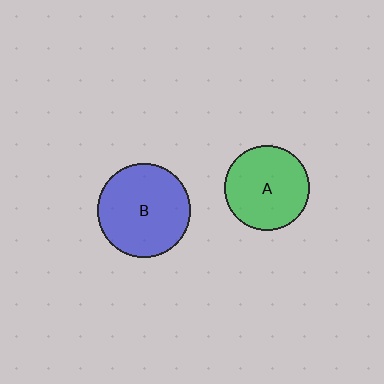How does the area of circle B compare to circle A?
Approximately 1.2 times.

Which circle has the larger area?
Circle B (blue).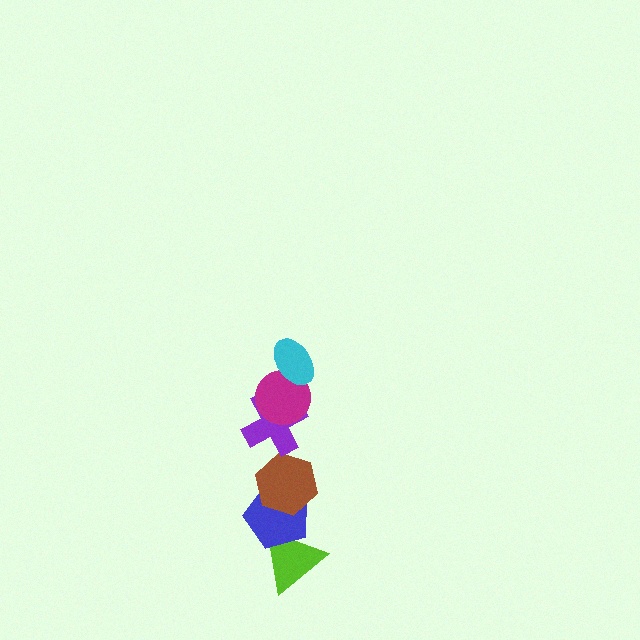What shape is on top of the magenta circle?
The cyan ellipse is on top of the magenta circle.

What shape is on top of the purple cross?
The magenta circle is on top of the purple cross.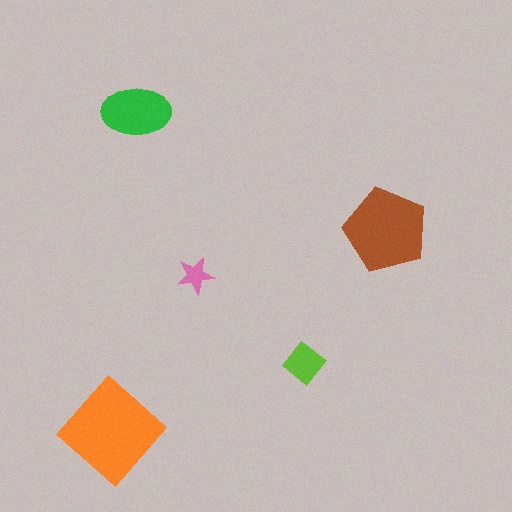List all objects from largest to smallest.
The orange diamond, the brown pentagon, the green ellipse, the lime diamond, the pink star.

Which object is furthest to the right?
The brown pentagon is rightmost.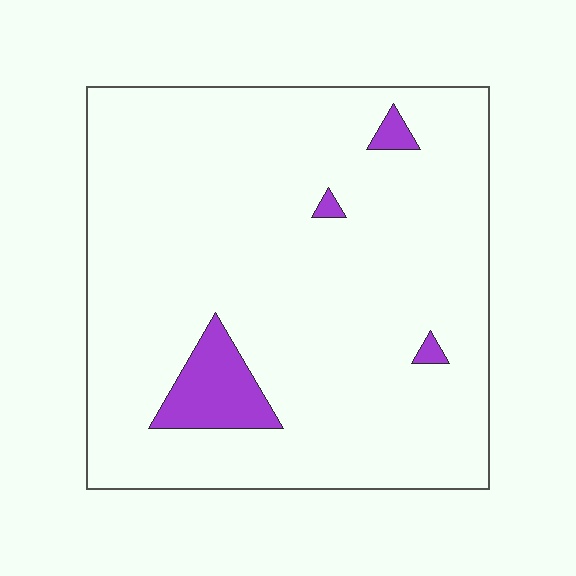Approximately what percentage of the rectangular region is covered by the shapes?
Approximately 5%.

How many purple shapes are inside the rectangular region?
4.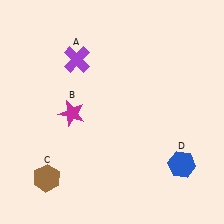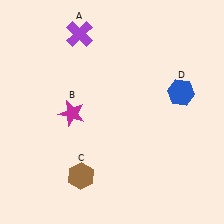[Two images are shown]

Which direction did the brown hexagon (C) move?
The brown hexagon (C) moved right.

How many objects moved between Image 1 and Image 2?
3 objects moved between the two images.